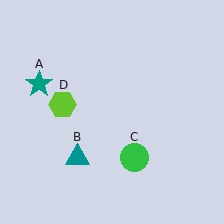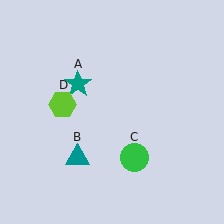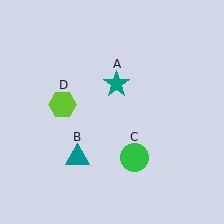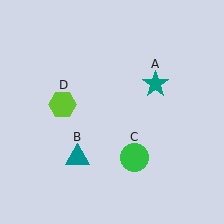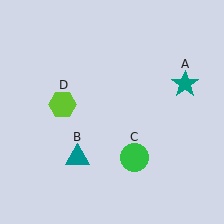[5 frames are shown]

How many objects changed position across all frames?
1 object changed position: teal star (object A).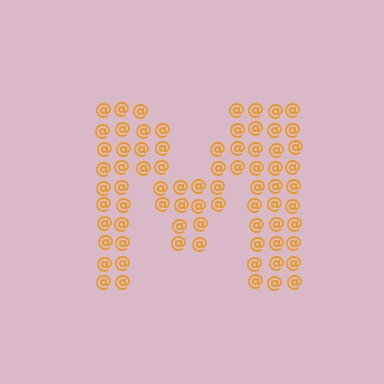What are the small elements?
The small elements are at signs.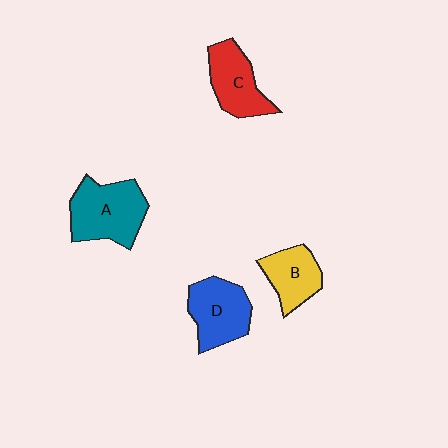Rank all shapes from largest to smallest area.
From largest to smallest: A (teal), D (blue), C (red), B (yellow).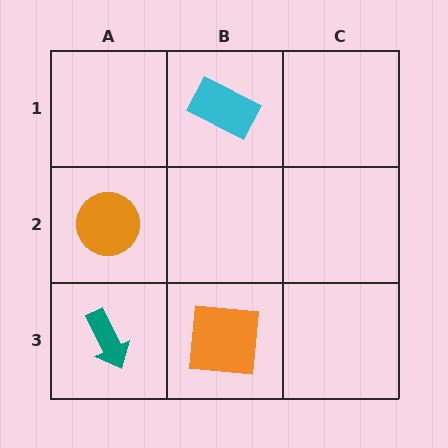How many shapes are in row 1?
1 shape.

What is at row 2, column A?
An orange circle.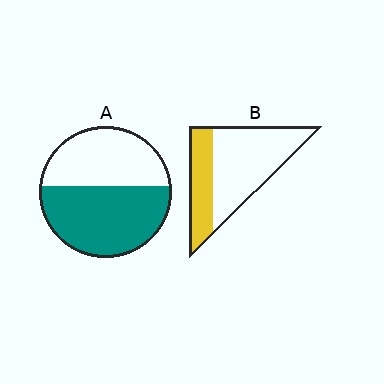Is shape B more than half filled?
No.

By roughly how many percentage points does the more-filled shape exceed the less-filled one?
By roughly 25 percentage points (A over B).